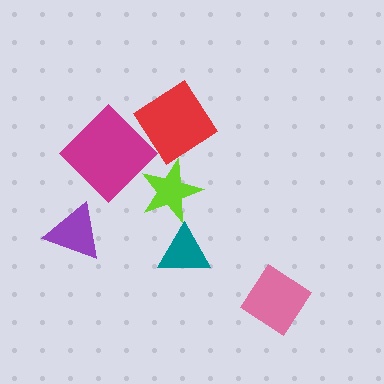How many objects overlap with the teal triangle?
0 objects overlap with the teal triangle.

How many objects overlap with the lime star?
1 object overlaps with the lime star.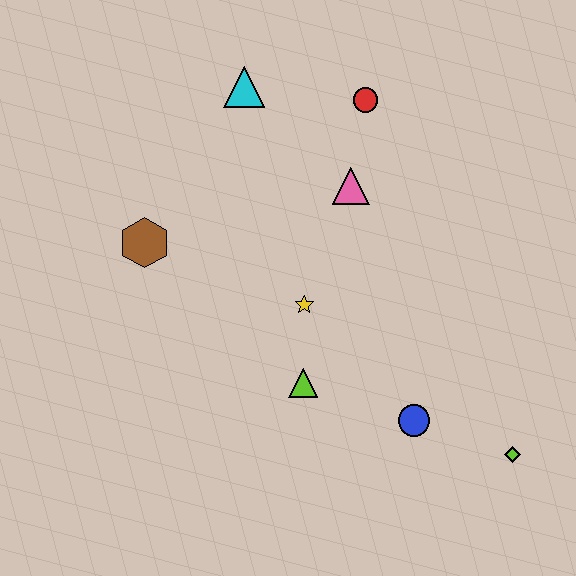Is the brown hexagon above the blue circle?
Yes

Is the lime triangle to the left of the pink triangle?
Yes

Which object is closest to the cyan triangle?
The red circle is closest to the cyan triangle.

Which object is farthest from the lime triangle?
The cyan triangle is farthest from the lime triangle.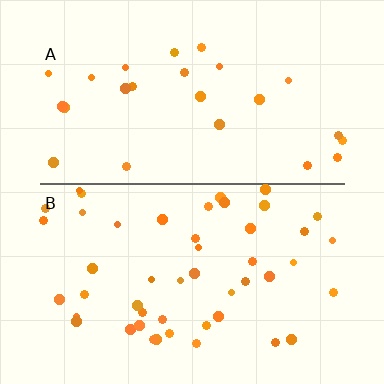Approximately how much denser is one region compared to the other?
Approximately 2.0× — region B over region A.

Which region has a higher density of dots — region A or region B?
B (the bottom).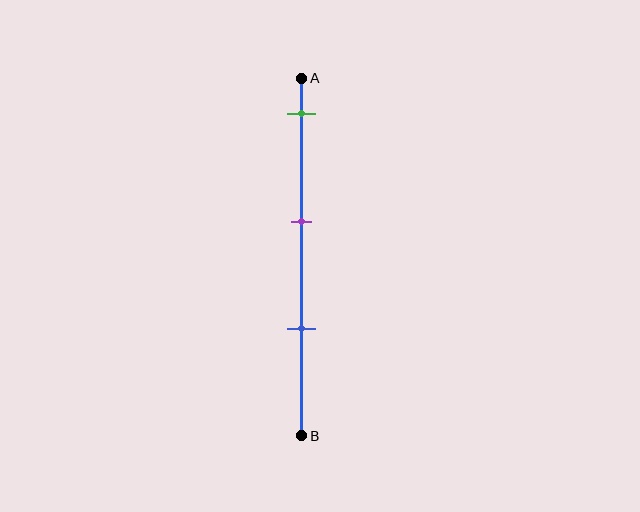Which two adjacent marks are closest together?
The purple and blue marks are the closest adjacent pair.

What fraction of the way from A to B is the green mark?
The green mark is approximately 10% (0.1) of the way from A to B.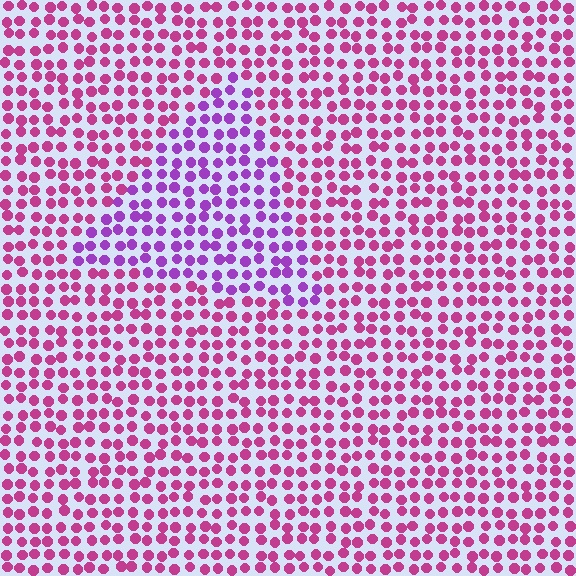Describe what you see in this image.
The image is filled with small magenta elements in a uniform arrangement. A triangle-shaped region is visible where the elements are tinted to a slightly different hue, forming a subtle color boundary.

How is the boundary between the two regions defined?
The boundary is defined purely by a slight shift in hue (about 39 degrees). Spacing, size, and orientation are identical on both sides.